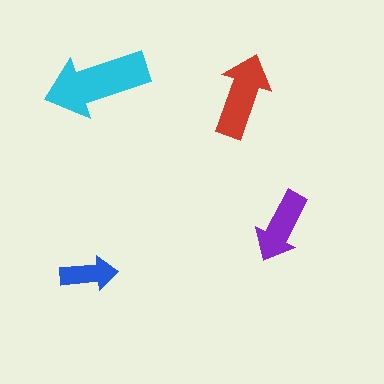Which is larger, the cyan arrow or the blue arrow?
The cyan one.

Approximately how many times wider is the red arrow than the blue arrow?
About 1.5 times wider.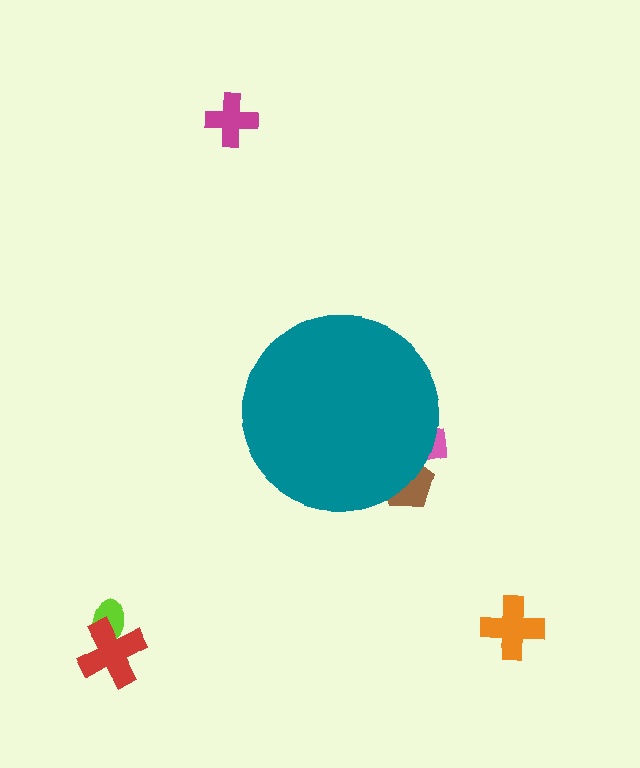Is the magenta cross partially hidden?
No, the magenta cross is fully visible.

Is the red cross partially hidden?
No, the red cross is fully visible.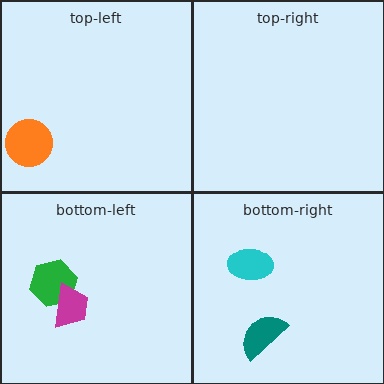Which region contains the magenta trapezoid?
The bottom-left region.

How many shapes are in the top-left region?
1.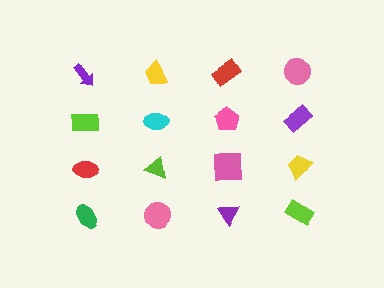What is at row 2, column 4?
A purple rectangle.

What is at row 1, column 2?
A yellow trapezoid.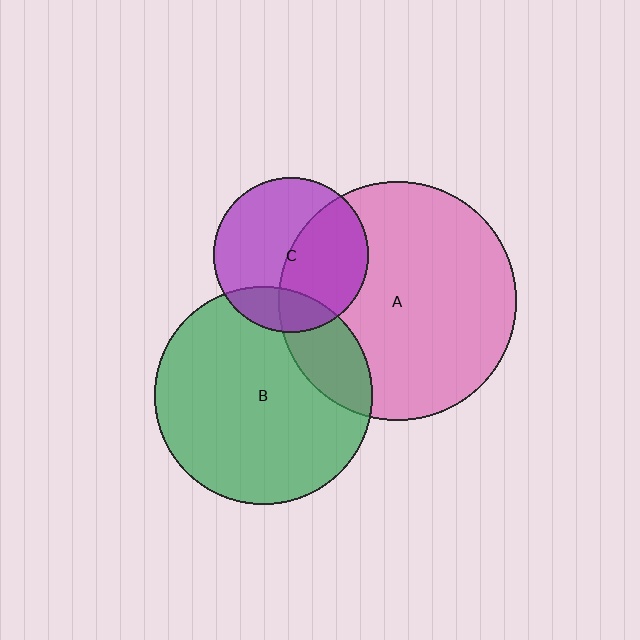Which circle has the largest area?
Circle A (pink).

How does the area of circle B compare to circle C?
Approximately 2.0 times.